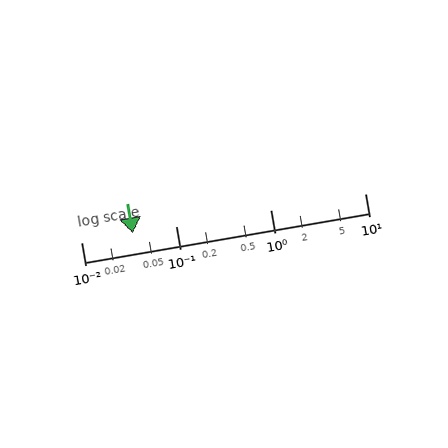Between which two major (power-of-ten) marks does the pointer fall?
The pointer is between 0.01 and 0.1.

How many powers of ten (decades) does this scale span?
The scale spans 3 decades, from 0.01 to 10.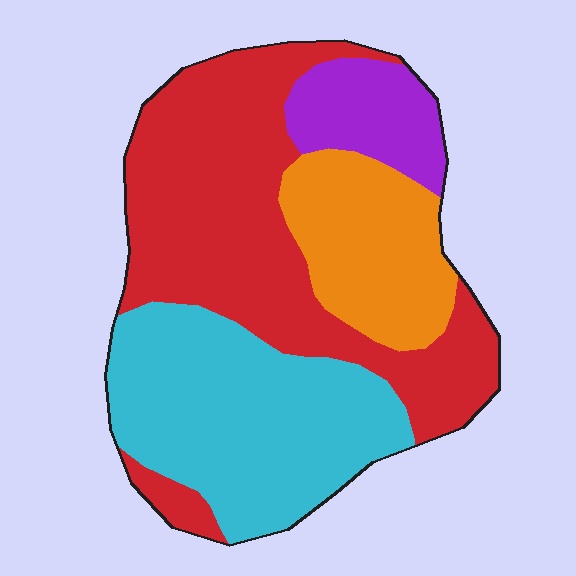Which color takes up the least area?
Purple, at roughly 10%.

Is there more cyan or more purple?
Cyan.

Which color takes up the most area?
Red, at roughly 40%.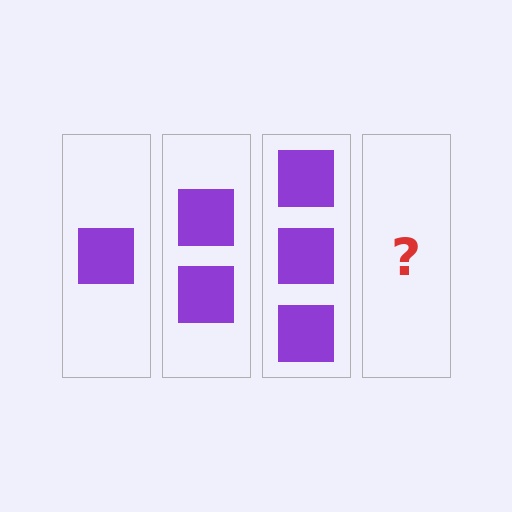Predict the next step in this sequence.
The next step is 4 squares.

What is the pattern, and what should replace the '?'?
The pattern is that each step adds one more square. The '?' should be 4 squares.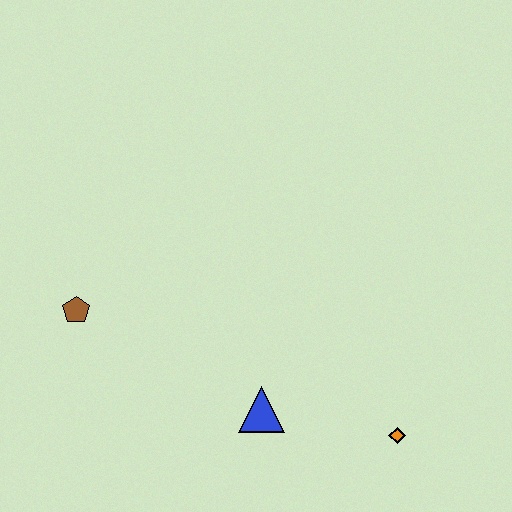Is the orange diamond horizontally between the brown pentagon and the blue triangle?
No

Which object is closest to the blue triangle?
The orange diamond is closest to the blue triangle.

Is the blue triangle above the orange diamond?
Yes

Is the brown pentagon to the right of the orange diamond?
No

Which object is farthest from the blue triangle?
The brown pentagon is farthest from the blue triangle.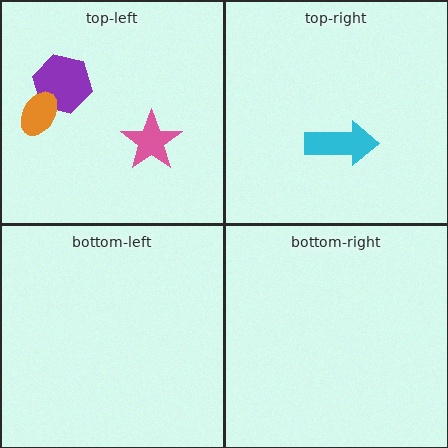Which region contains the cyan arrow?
The top-right region.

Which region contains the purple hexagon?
The top-left region.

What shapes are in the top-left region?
The pink star, the purple hexagon, the orange ellipse.